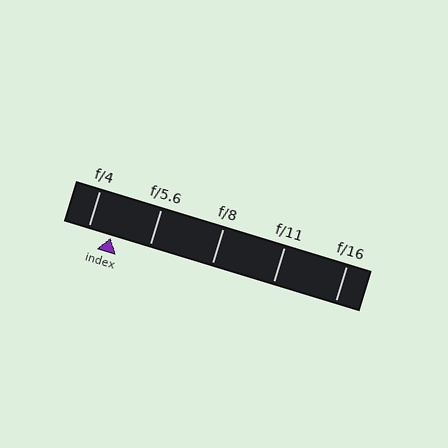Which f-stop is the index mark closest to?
The index mark is closest to f/4.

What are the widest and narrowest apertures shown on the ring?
The widest aperture shown is f/4 and the narrowest is f/16.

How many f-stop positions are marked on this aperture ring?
There are 5 f-stop positions marked.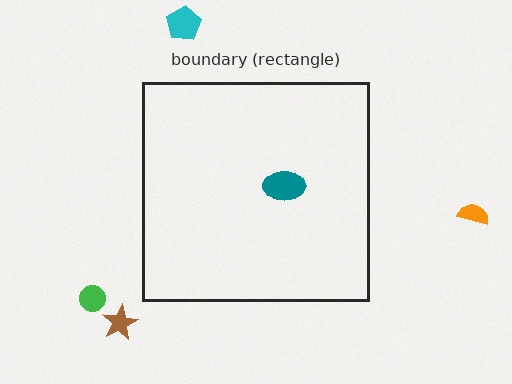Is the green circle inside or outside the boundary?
Outside.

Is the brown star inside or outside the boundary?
Outside.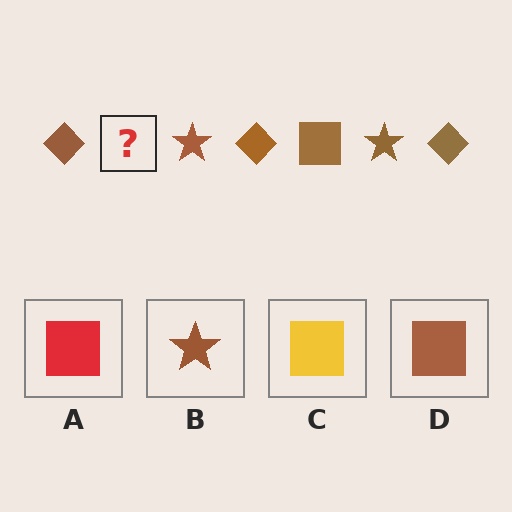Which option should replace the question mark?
Option D.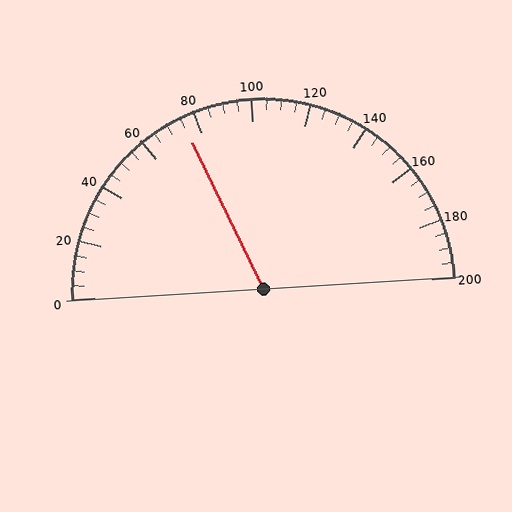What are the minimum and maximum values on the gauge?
The gauge ranges from 0 to 200.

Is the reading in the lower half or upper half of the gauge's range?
The reading is in the lower half of the range (0 to 200).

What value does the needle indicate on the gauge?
The needle indicates approximately 75.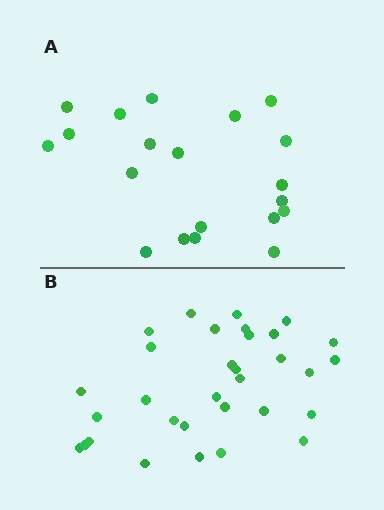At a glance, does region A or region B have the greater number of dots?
Region B (the bottom region) has more dots.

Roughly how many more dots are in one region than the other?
Region B has roughly 12 or so more dots than region A.